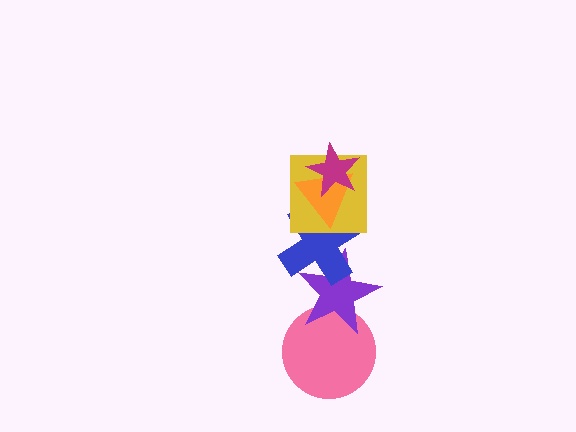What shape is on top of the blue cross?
The yellow square is on top of the blue cross.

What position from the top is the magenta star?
The magenta star is 1st from the top.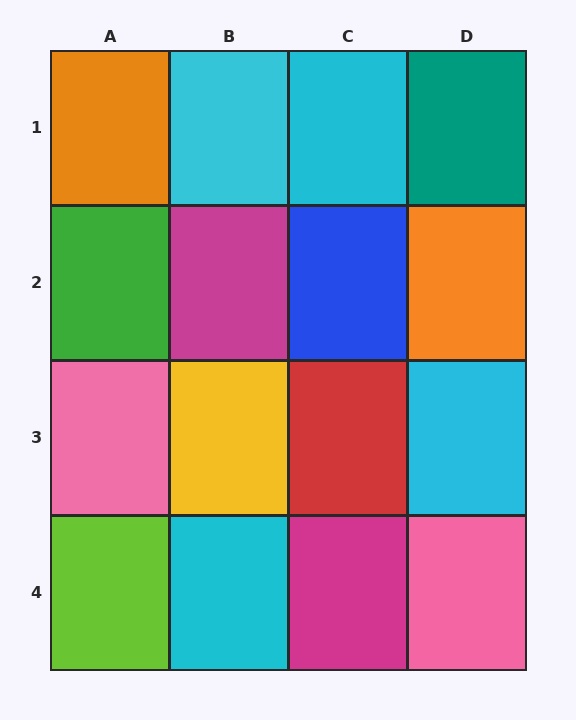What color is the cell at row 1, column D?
Teal.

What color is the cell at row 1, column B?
Cyan.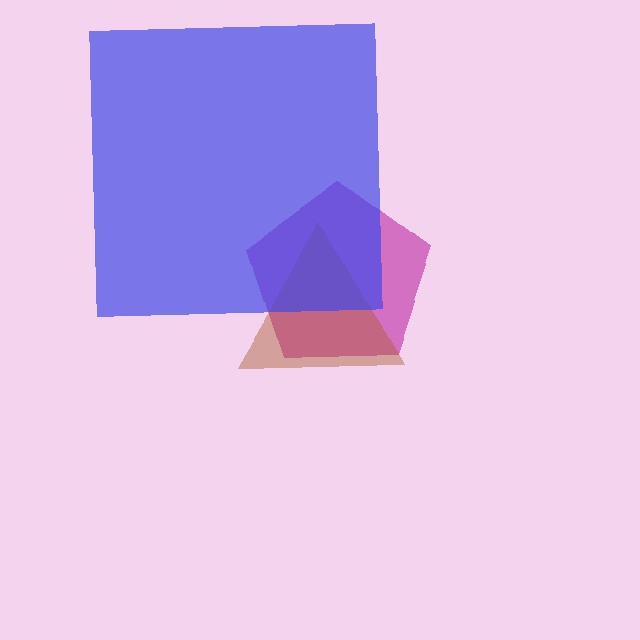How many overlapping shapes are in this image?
There are 3 overlapping shapes in the image.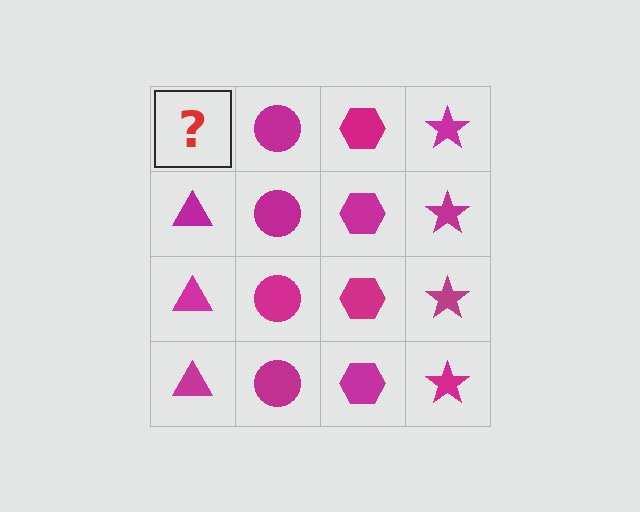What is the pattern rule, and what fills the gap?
The rule is that each column has a consistent shape. The gap should be filled with a magenta triangle.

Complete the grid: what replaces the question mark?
The question mark should be replaced with a magenta triangle.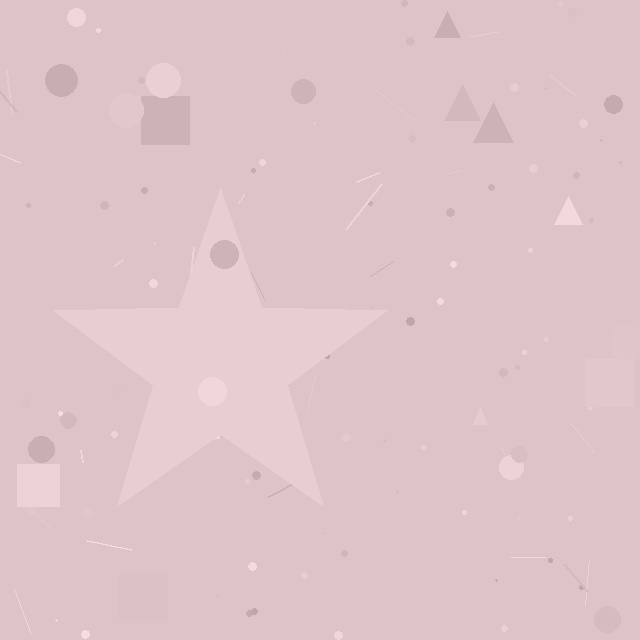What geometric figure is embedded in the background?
A star is embedded in the background.